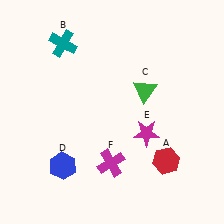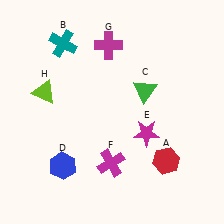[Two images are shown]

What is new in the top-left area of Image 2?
A magenta cross (G) was added in the top-left area of Image 2.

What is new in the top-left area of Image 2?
A lime triangle (H) was added in the top-left area of Image 2.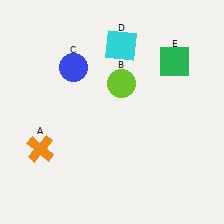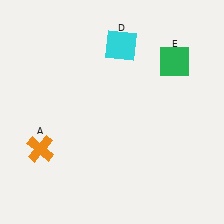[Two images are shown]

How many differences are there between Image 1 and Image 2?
There are 2 differences between the two images.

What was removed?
The lime circle (B), the blue circle (C) were removed in Image 2.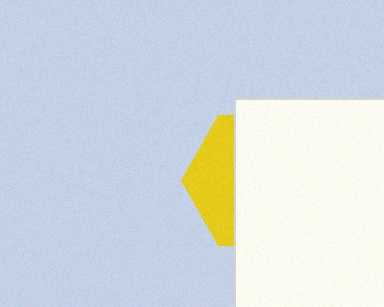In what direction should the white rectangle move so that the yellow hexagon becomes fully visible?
The white rectangle should move right. That is the shortest direction to clear the overlap and leave the yellow hexagon fully visible.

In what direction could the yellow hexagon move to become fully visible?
The yellow hexagon could move left. That would shift it out from behind the white rectangle entirely.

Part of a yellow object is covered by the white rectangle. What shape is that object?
It is a hexagon.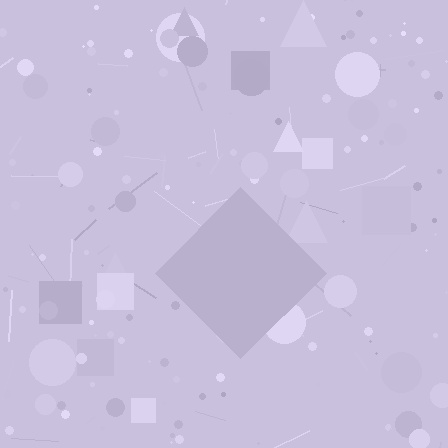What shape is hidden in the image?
A diamond is hidden in the image.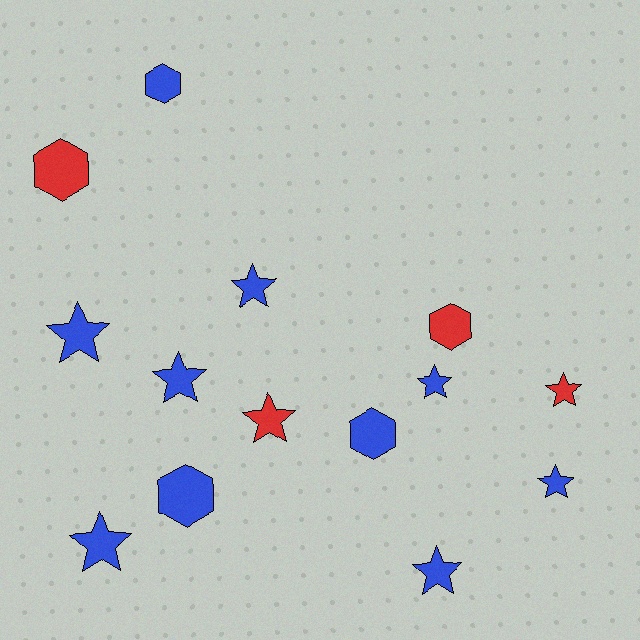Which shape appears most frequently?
Star, with 9 objects.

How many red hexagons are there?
There are 2 red hexagons.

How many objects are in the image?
There are 14 objects.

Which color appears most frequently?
Blue, with 10 objects.